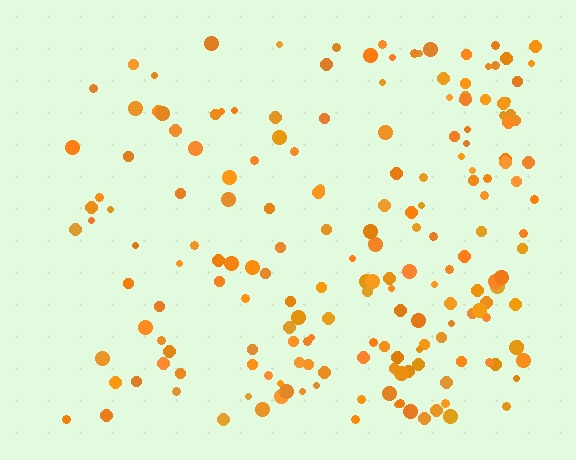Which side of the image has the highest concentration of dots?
The right.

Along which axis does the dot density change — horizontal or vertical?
Horizontal.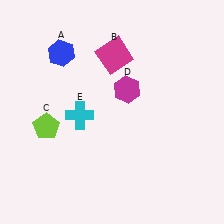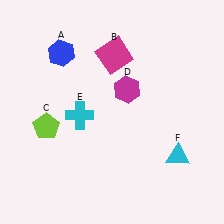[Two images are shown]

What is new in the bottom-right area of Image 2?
A cyan triangle (F) was added in the bottom-right area of Image 2.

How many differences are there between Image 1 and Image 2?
There is 1 difference between the two images.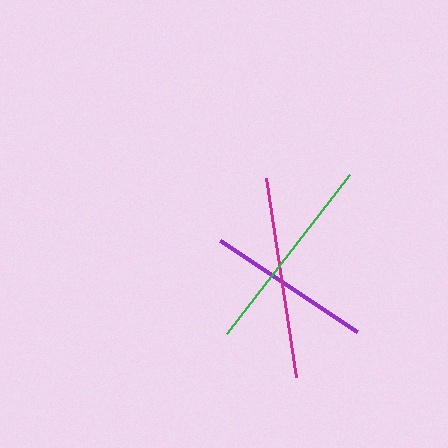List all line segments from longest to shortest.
From longest to shortest: magenta, green, purple.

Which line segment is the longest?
The magenta line is the longest at approximately 202 pixels.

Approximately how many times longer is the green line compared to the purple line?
The green line is approximately 1.2 times the length of the purple line.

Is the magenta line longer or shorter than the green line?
The magenta line is longer than the green line.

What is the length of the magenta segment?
The magenta segment is approximately 202 pixels long.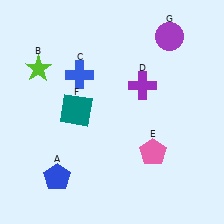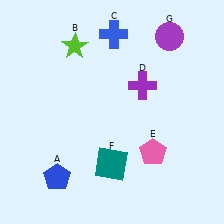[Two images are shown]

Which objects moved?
The objects that moved are: the lime star (B), the blue cross (C), the teal square (F).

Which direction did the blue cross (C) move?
The blue cross (C) moved up.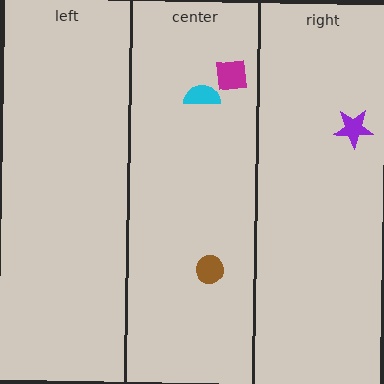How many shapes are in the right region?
1.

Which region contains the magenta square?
The center region.